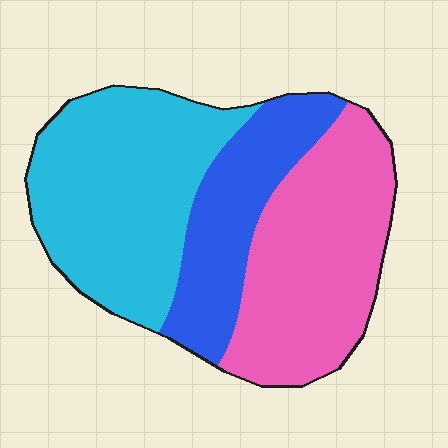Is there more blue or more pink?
Pink.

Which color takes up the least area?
Blue, at roughly 25%.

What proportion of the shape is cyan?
Cyan takes up about two fifths (2/5) of the shape.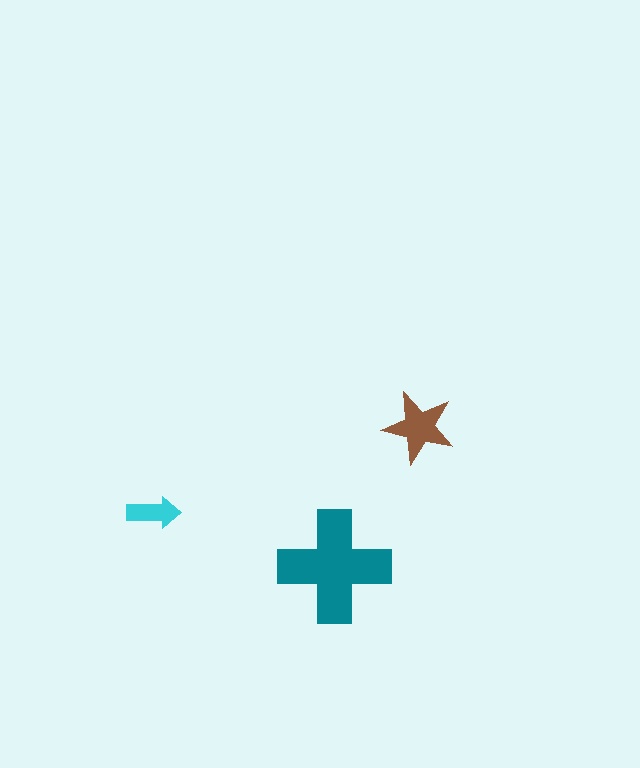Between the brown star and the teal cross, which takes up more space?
The teal cross.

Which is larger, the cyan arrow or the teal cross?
The teal cross.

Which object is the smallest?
The cyan arrow.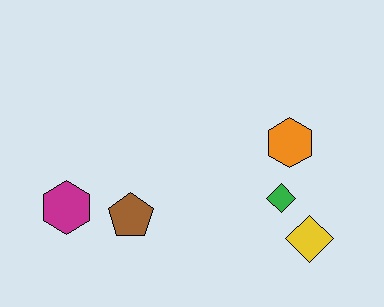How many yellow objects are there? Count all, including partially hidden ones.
There is 1 yellow object.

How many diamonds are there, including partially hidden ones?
There are 2 diamonds.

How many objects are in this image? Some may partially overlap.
There are 5 objects.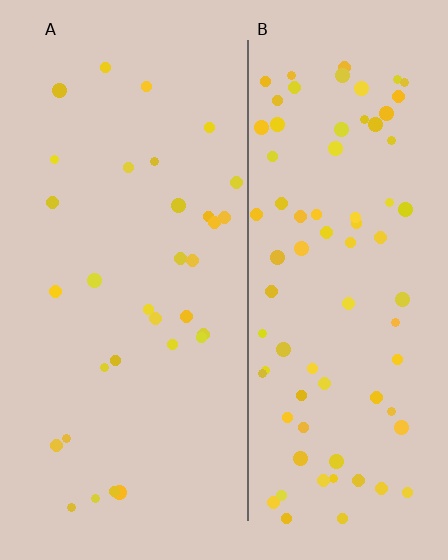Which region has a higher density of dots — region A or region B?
B (the right).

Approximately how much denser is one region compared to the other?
Approximately 2.5× — region B over region A.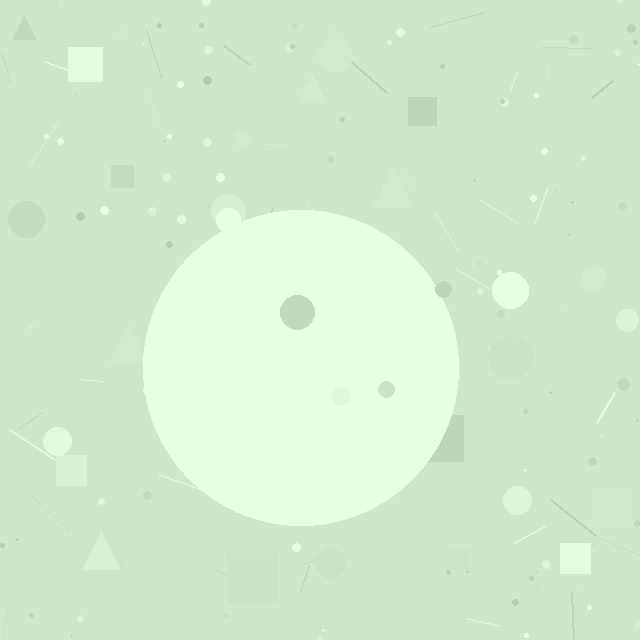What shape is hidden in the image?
A circle is hidden in the image.